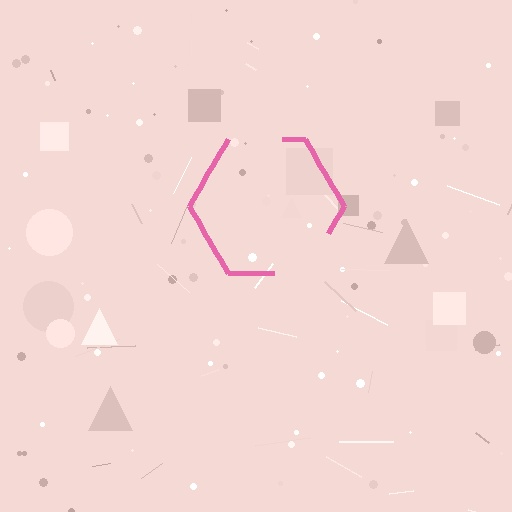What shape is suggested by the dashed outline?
The dashed outline suggests a hexagon.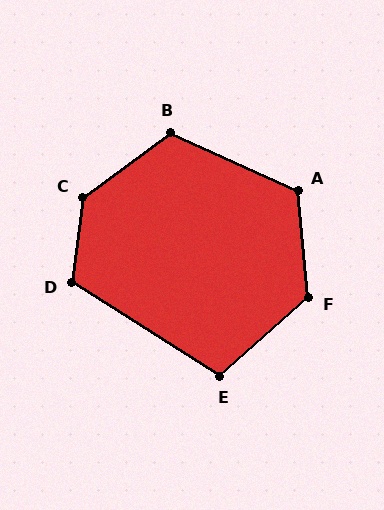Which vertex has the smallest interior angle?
E, at approximately 106 degrees.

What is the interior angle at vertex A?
Approximately 120 degrees (obtuse).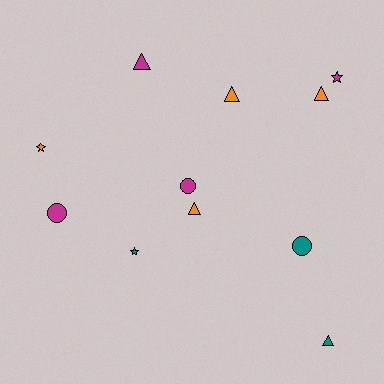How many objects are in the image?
There are 11 objects.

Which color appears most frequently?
Magenta, with 4 objects.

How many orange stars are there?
There is 1 orange star.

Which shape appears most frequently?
Triangle, with 5 objects.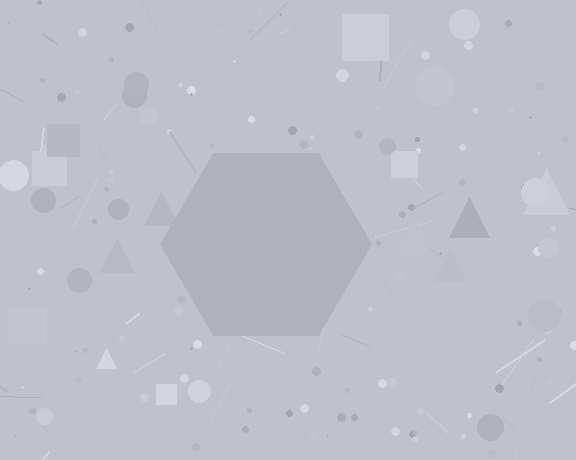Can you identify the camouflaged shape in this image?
The camouflaged shape is a hexagon.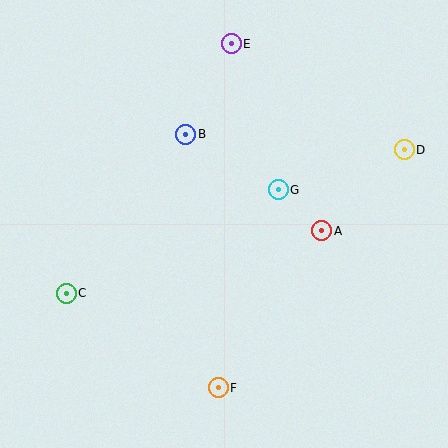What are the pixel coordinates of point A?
Point A is at (322, 231).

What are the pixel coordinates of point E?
Point E is at (231, 44).